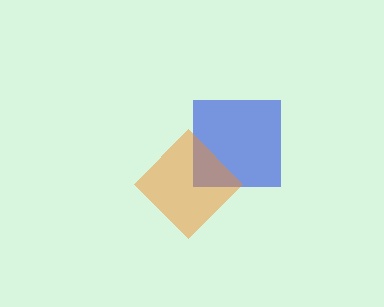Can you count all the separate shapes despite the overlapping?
Yes, there are 2 separate shapes.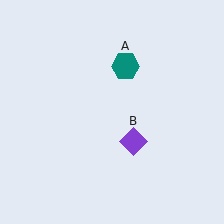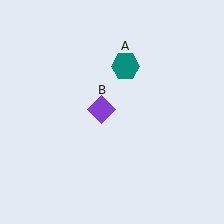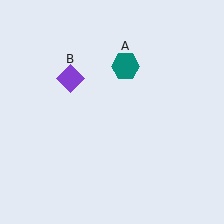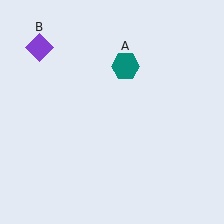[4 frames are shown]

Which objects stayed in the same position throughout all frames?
Teal hexagon (object A) remained stationary.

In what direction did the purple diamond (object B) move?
The purple diamond (object B) moved up and to the left.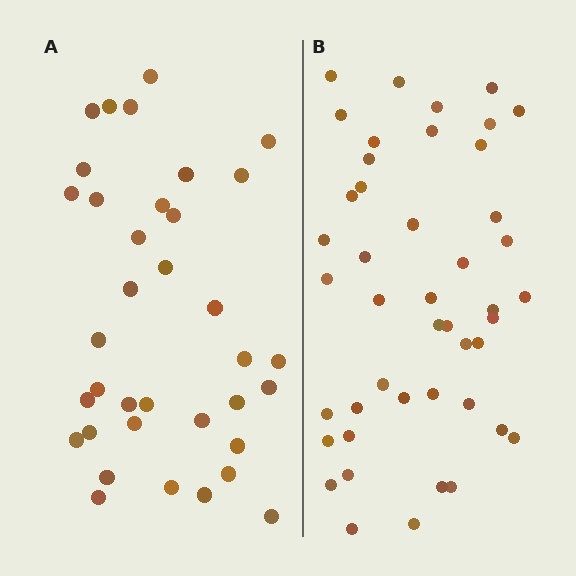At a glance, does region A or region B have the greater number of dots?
Region B (the right region) has more dots.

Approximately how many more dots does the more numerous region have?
Region B has roughly 8 or so more dots than region A.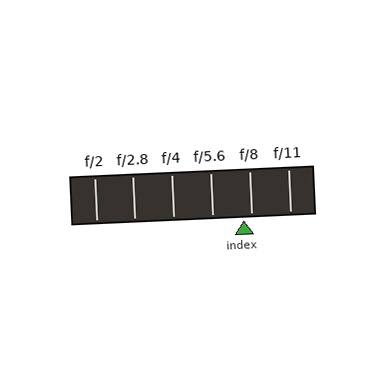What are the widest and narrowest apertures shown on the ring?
The widest aperture shown is f/2 and the narrowest is f/11.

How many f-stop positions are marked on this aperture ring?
There are 6 f-stop positions marked.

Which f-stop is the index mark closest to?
The index mark is closest to f/8.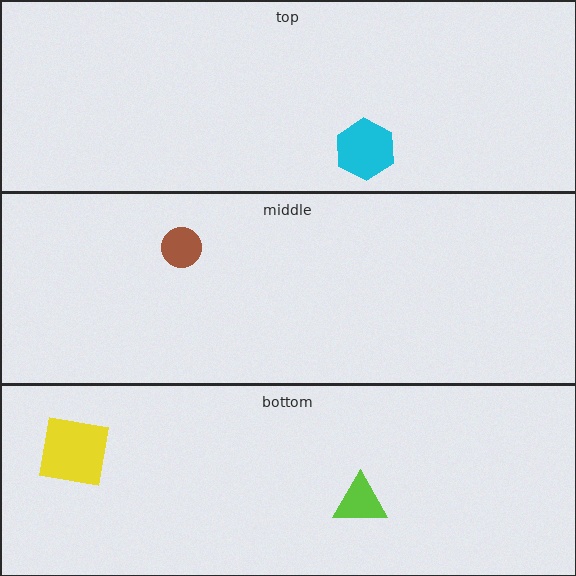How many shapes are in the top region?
1.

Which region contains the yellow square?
The bottom region.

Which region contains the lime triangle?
The bottom region.